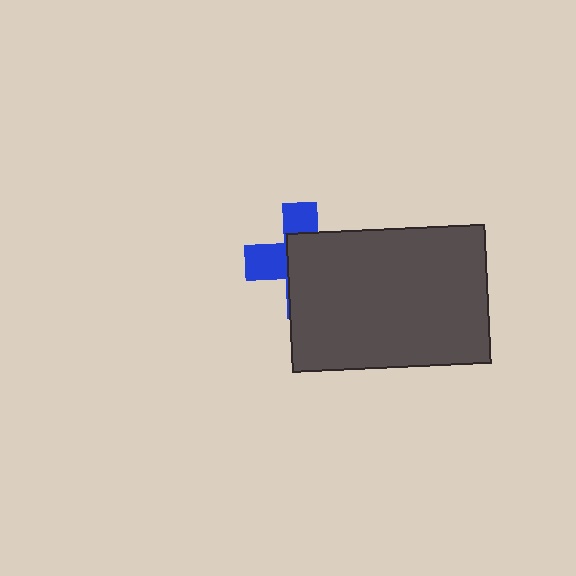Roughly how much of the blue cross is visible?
A small part of it is visible (roughly 38%).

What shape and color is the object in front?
The object in front is a dark gray rectangle.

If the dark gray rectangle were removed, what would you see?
You would see the complete blue cross.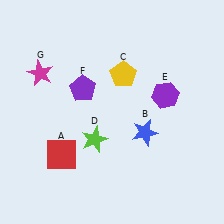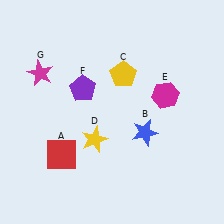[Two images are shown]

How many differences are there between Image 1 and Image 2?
There are 2 differences between the two images.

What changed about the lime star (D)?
In Image 1, D is lime. In Image 2, it changed to yellow.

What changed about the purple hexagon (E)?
In Image 1, E is purple. In Image 2, it changed to magenta.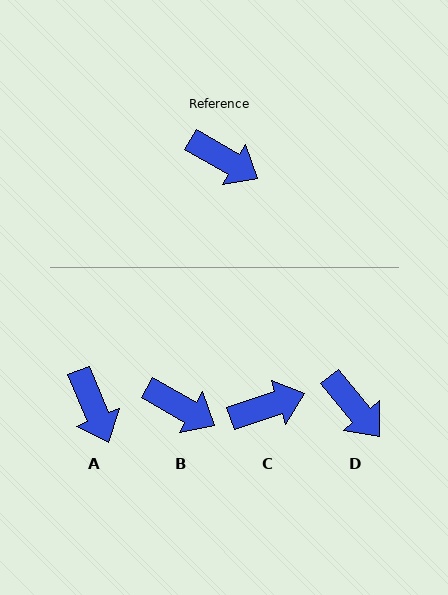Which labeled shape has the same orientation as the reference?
B.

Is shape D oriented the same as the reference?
No, it is off by about 21 degrees.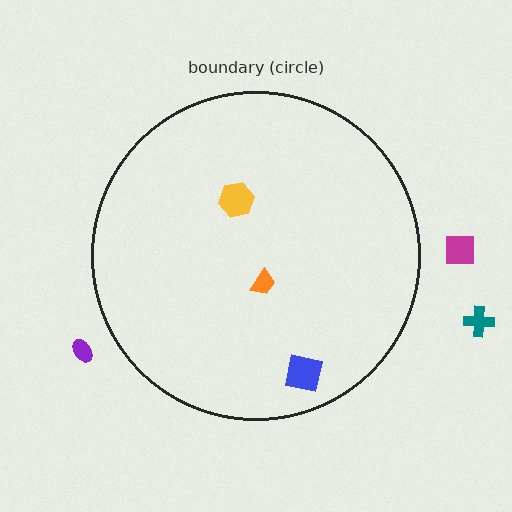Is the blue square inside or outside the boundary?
Inside.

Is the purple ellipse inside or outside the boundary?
Outside.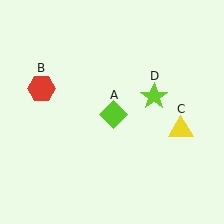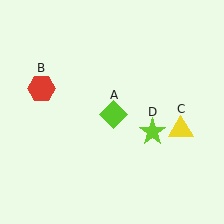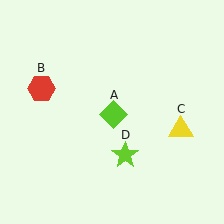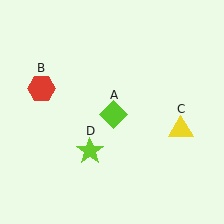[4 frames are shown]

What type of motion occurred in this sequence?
The lime star (object D) rotated clockwise around the center of the scene.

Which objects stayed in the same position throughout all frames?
Lime diamond (object A) and red hexagon (object B) and yellow triangle (object C) remained stationary.